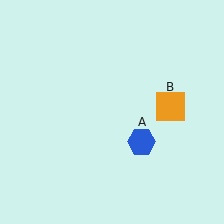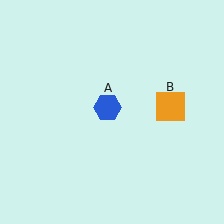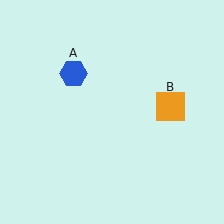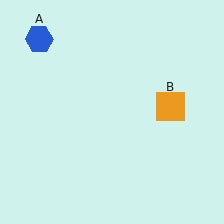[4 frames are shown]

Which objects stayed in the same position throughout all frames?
Orange square (object B) remained stationary.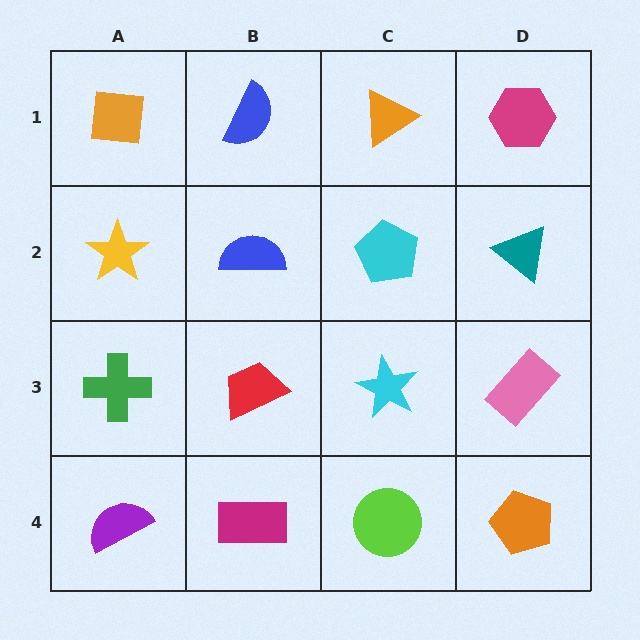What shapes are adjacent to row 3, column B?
A blue semicircle (row 2, column B), a magenta rectangle (row 4, column B), a green cross (row 3, column A), a cyan star (row 3, column C).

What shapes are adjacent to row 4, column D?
A pink rectangle (row 3, column D), a lime circle (row 4, column C).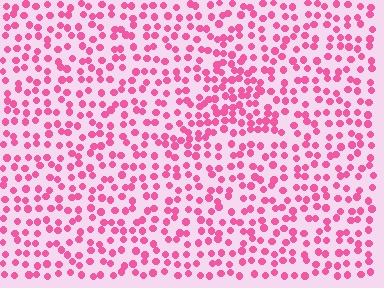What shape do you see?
I see a triangle.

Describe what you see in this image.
The image contains small pink elements arranged at two different densities. A triangle-shaped region is visible where the elements are more densely packed than the surrounding area.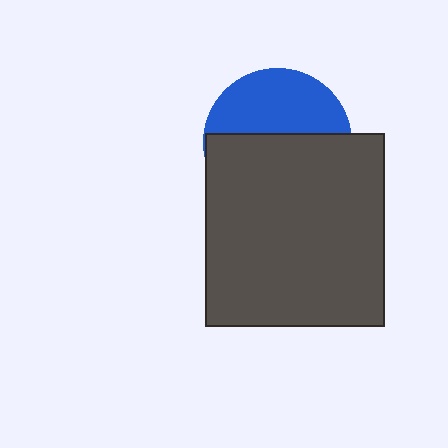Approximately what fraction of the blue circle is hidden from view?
Roughly 57% of the blue circle is hidden behind the dark gray rectangle.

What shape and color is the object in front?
The object in front is a dark gray rectangle.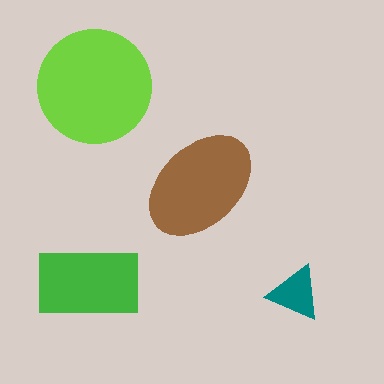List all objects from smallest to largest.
The teal triangle, the green rectangle, the brown ellipse, the lime circle.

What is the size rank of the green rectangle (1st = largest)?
3rd.